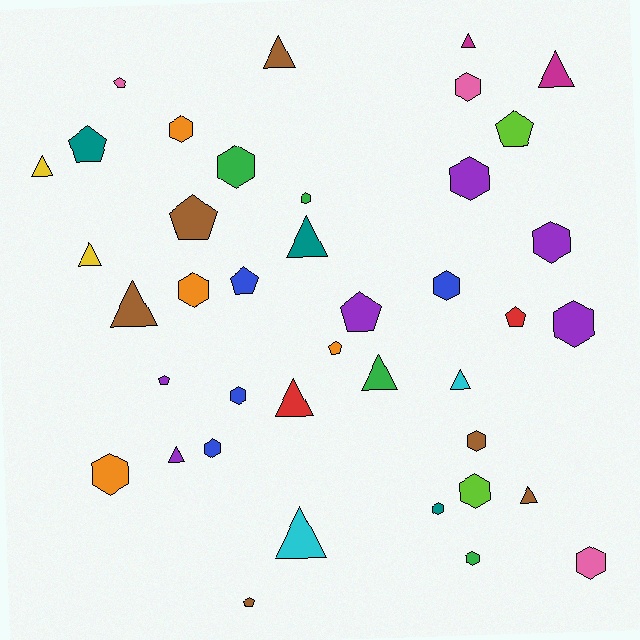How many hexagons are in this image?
There are 17 hexagons.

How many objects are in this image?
There are 40 objects.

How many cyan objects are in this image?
There are 2 cyan objects.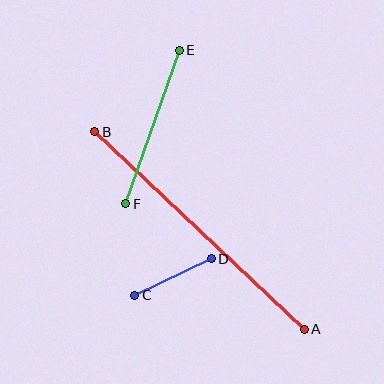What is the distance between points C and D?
The distance is approximately 85 pixels.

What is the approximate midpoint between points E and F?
The midpoint is at approximately (152, 127) pixels.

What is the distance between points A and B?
The distance is approximately 288 pixels.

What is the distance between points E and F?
The distance is approximately 162 pixels.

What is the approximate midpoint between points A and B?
The midpoint is at approximately (200, 231) pixels.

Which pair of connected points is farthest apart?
Points A and B are farthest apart.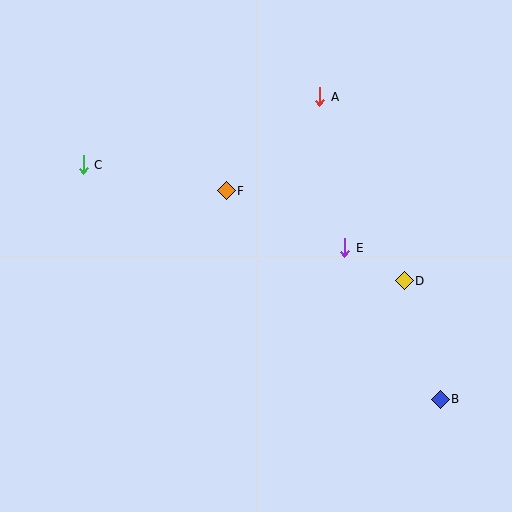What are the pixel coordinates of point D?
Point D is at (404, 281).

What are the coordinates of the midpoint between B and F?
The midpoint between B and F is at (333, 295).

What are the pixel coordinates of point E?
Point E is at (345, 248).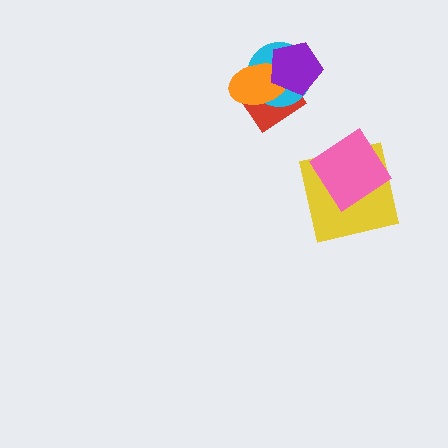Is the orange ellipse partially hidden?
Yes, it is partially covered by another shape.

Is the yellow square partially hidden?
Yes, it is partially covered by another shape.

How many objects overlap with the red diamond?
3 objects overlap with the red diamond.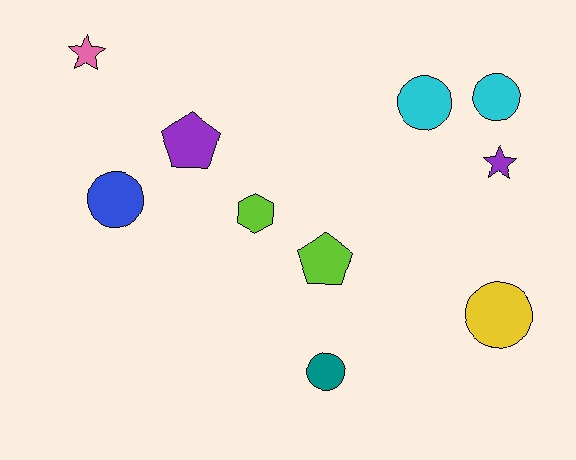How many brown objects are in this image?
There are no brown objects.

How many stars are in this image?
There are 2 stars.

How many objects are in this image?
There are 10 objects.